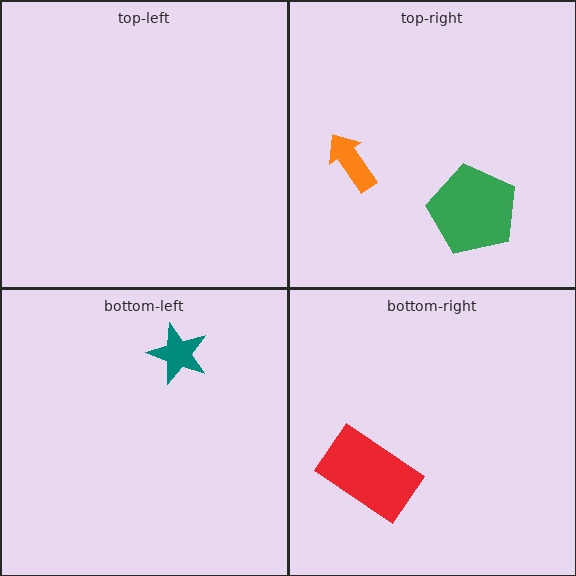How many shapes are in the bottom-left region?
1.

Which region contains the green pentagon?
The top-right region.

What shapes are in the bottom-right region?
The red rectangle.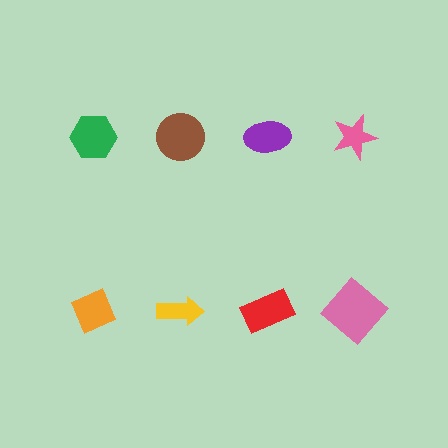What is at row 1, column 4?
A pink star.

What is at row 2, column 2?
A yellow arrow.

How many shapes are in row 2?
4 shapes.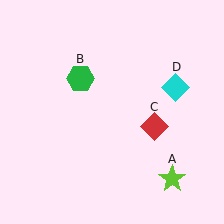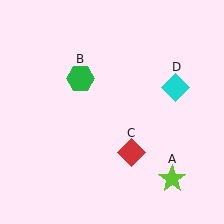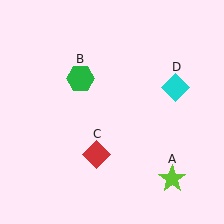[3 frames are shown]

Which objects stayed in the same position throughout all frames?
Lime star (object A) and green hexagon (object B) and cyan diamond (object D) remained stationary.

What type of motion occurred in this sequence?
The red diamond (object C) rotated clockwise around the center of the scene.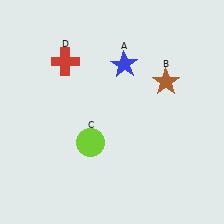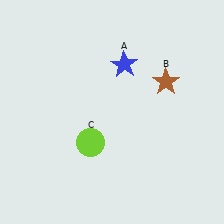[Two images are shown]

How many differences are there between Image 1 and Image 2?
There is 1 difference between the two images.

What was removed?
The red cross (D) was removed in Image 2.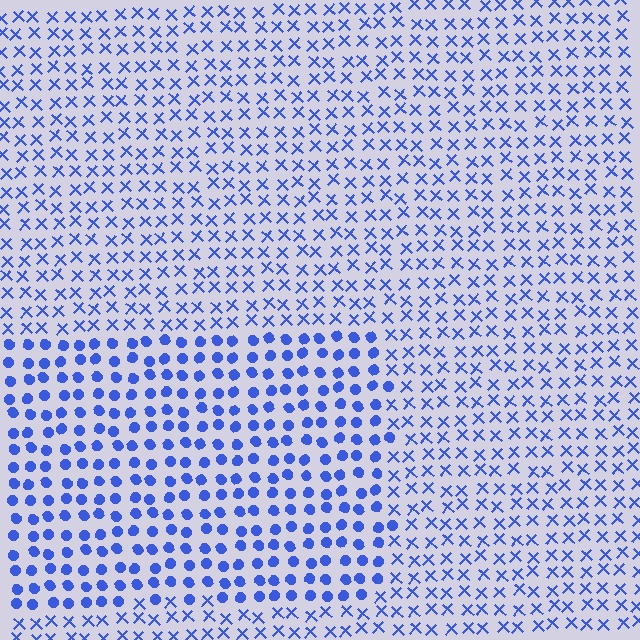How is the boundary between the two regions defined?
The boundary is defined by a change in element shape: circles inside vs. X marks outside. All elements share the same color and spacing.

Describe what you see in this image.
The image is filled with small blue elements arranged in a uniform grid. A rectangle-shaped region contains circles, while the surrounding area contains X marks. The boundary is defined purely by the change in element shape.